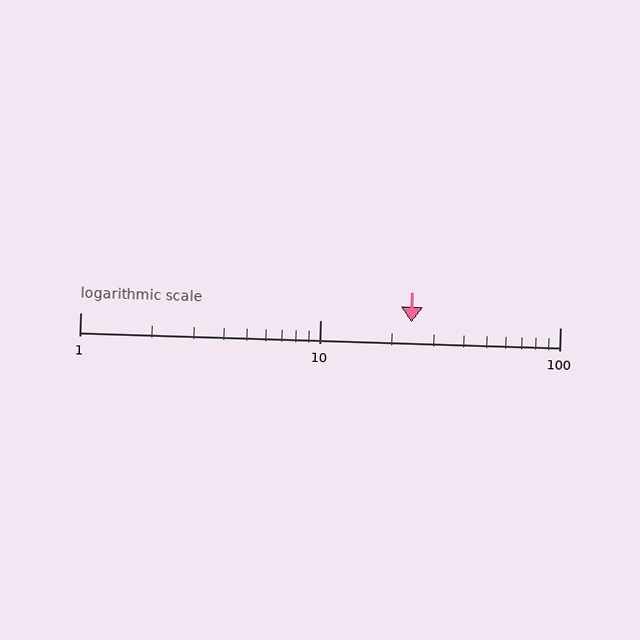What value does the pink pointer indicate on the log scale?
The pointer indicates approximately 24.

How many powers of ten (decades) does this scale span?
The scale spans 2 decades, from 1 to 100.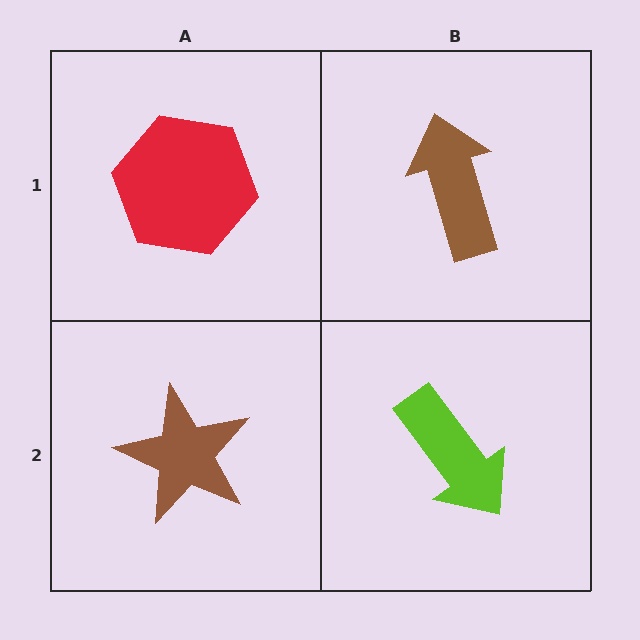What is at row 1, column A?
A red hexagon.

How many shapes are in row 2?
2 shapes.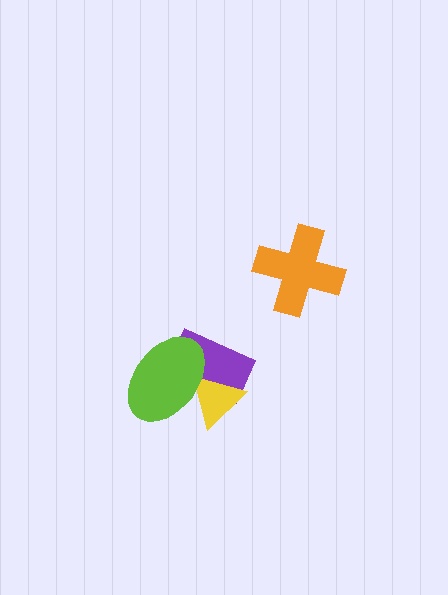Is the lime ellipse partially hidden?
No, no other shape covers it.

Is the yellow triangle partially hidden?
Yes, it is partially covered by another shape.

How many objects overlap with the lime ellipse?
2 objects overlap with the lime ellipse.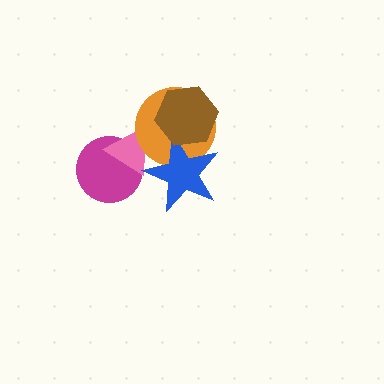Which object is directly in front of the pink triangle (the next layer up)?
The orange circle is directly in front of the pink triangle.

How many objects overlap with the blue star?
3 objects overlap with the blue star.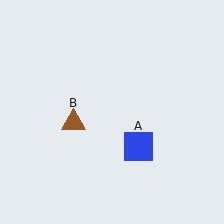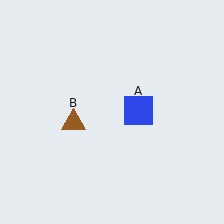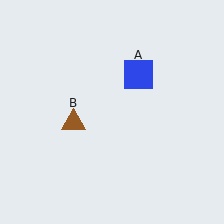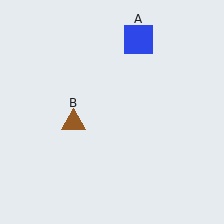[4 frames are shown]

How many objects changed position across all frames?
1 object changed position: blue square (object A).